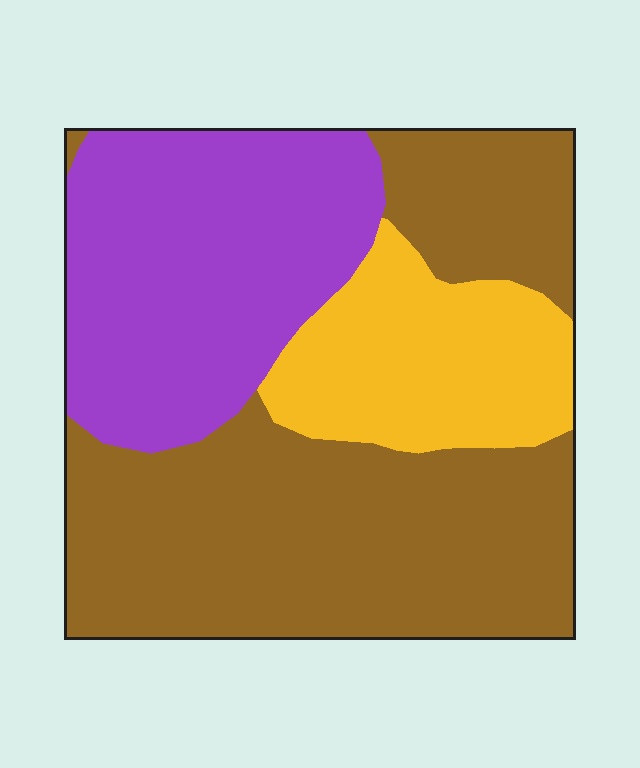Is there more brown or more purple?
Brown.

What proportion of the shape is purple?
Purple takes up about one third (1/3) of the shape.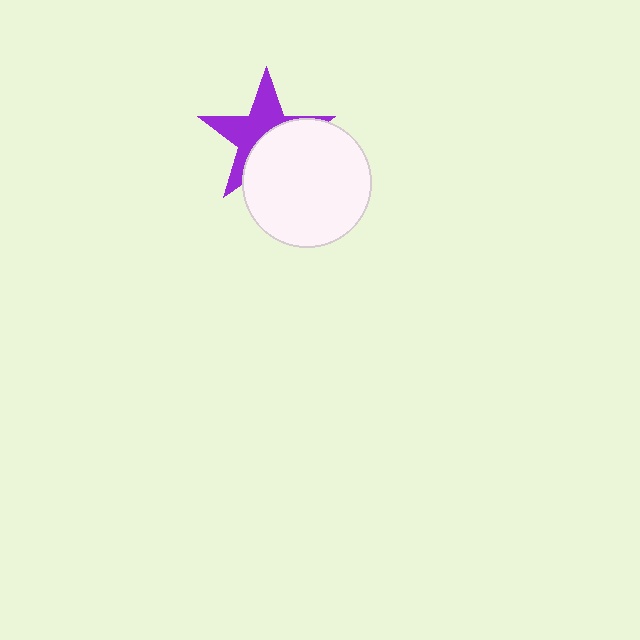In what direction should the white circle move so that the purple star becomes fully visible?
The white circle should move toward the lower-right. That is the shortest direction to clear the overlap and leave the purple star fully visible.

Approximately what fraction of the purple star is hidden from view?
Roughly 48% of the purple star is hidden behind the white circle.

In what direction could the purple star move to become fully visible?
The purple star could move toward the upper-left. That would shift it out from behind the white circle entirely.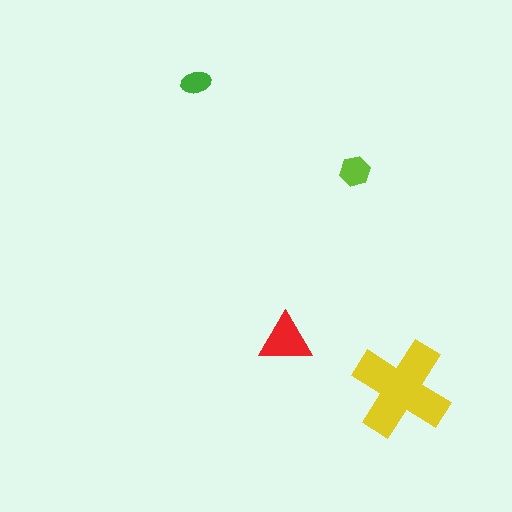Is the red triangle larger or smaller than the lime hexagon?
Larger.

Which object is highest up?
The green ellipse is topmost.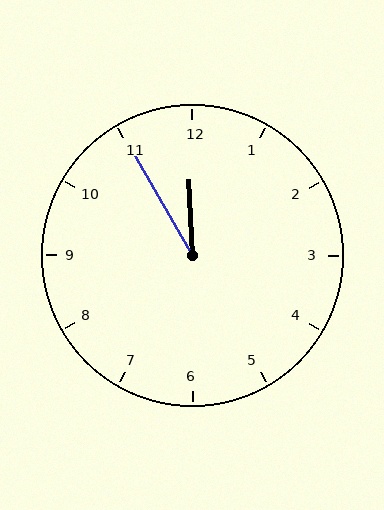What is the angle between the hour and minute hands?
Approximately 28 degrees.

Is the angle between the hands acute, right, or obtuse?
It is acute.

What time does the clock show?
11:55.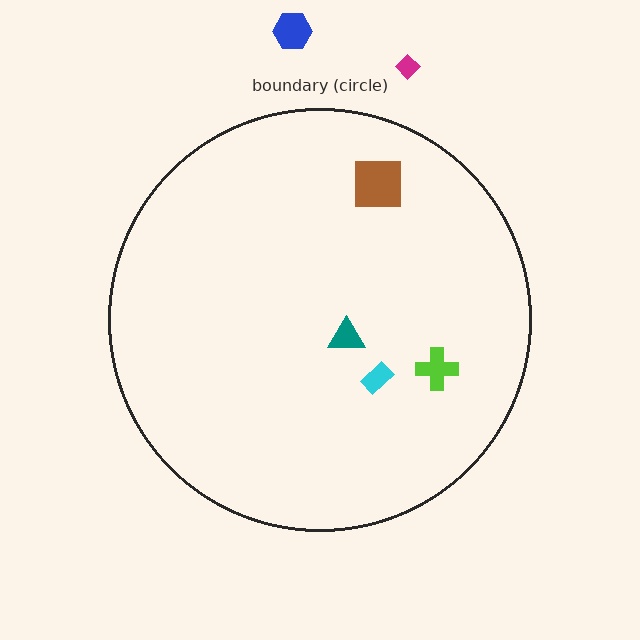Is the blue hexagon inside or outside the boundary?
Outside.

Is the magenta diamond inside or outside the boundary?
Outside.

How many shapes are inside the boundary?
4 inside, 2 outside.